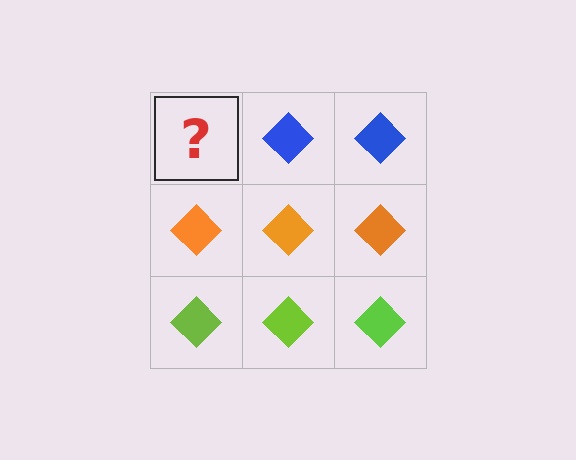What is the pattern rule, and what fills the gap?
The rule is that each row has a consistent color. The gap should be filled with a blue diamond.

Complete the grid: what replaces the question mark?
The question mark should be replaced with a blue diamond.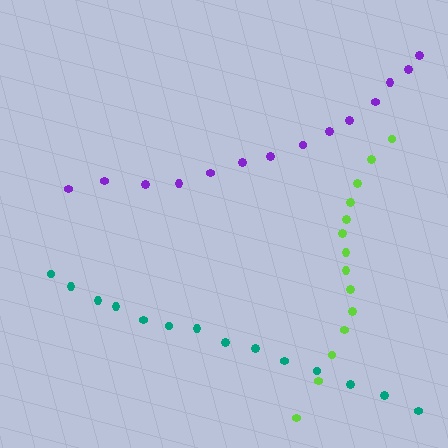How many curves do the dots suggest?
There are 3 distinct paths.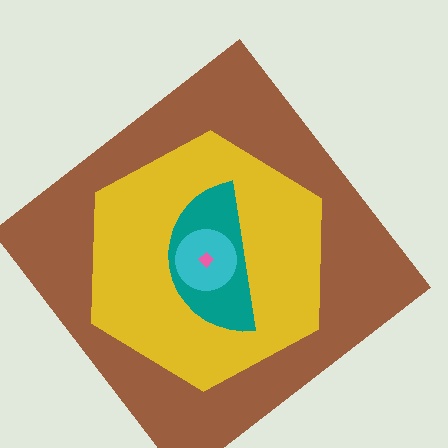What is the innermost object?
The pink diamond.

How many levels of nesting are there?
5.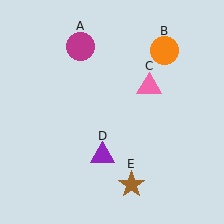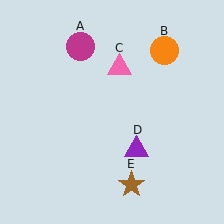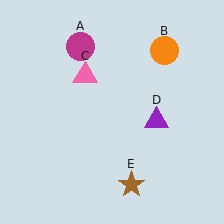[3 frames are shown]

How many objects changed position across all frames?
2 objects changed position: pink triangle (object C), purple triangle (object D).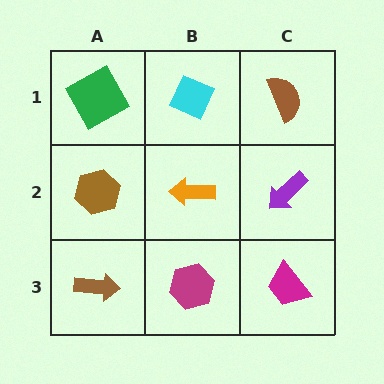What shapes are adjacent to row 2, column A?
A green square (row 1, column A), a brown arrow (row 3, column A), an orange arrow (row 2, column B).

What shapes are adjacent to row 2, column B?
A cyan diamond (row 1, column B), a magenta hexagon (row 3, column B), a brown hexagon (row 2, column A), a purple arrow (row 2, column C).